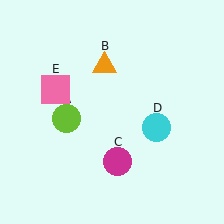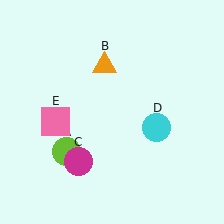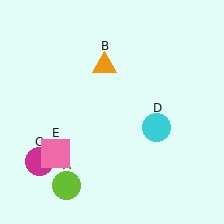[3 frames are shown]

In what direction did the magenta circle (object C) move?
The magenta circle (object C) moved left.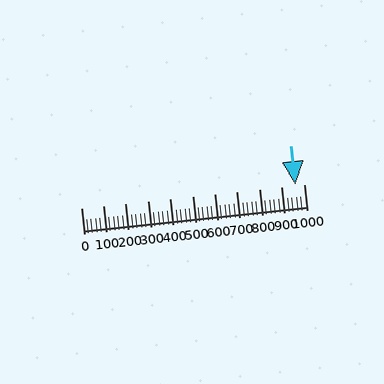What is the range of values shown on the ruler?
The ruler shows values from 0 to 1000.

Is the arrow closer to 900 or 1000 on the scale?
The arrow is closer to 1000.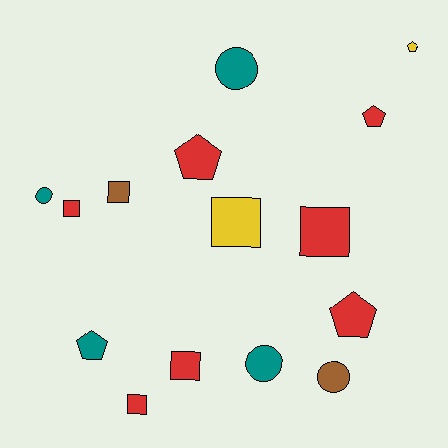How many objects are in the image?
There are 15 objects.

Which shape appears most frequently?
Square, with 6 objects.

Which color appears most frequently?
Red, with 7 objects.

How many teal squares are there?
There are no teal squares.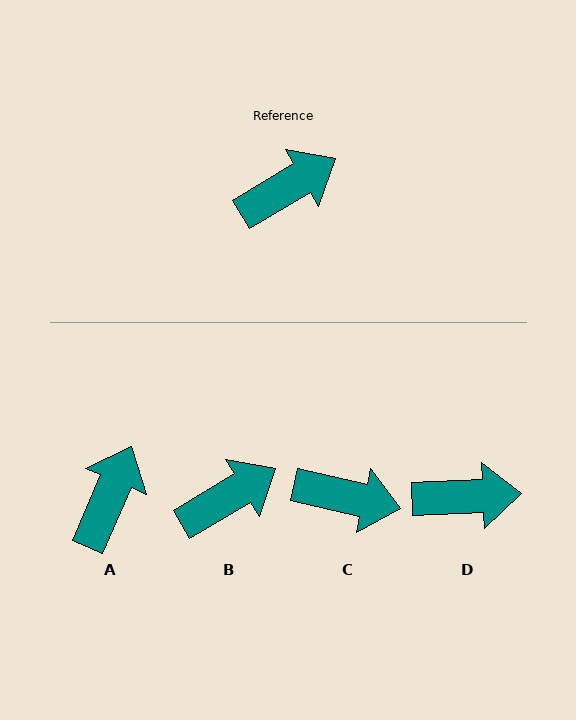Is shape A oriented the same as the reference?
No, it is off by about 36 degrees.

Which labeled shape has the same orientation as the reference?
B.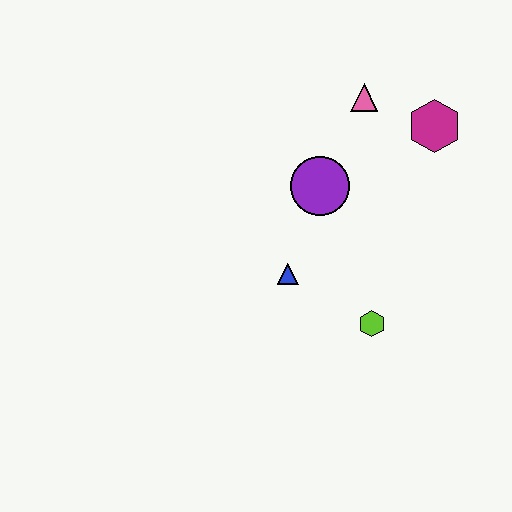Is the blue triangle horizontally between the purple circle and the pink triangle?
No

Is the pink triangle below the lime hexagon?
No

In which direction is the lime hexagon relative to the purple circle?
The lime hexagon is below the purple circle.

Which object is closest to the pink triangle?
The magenta hexagon is closest to the pink triangle.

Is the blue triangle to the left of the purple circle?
Yes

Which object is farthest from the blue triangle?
The magenta hexagon is farthest from the blue triangle.